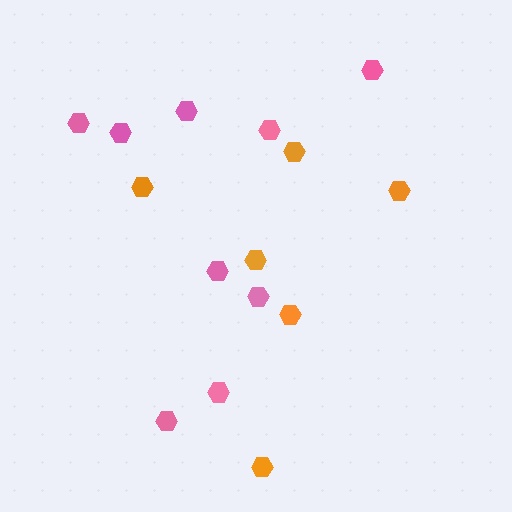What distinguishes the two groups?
There are 2 groups: one group of pink hexagons (9) and one group of orange hexagons (6).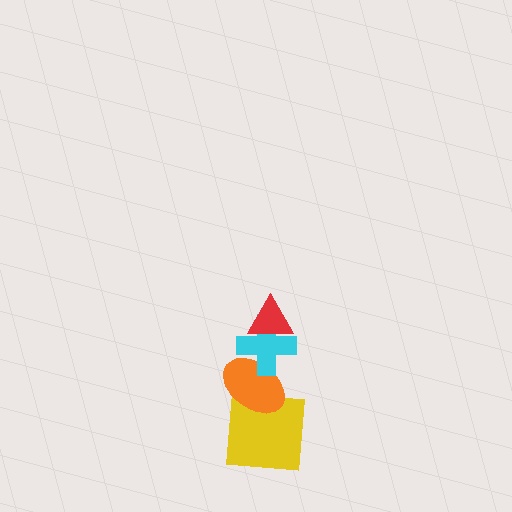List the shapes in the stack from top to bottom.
From top to bottom: the red triangle, the cyan cross, the orange ellipse, the yellow square.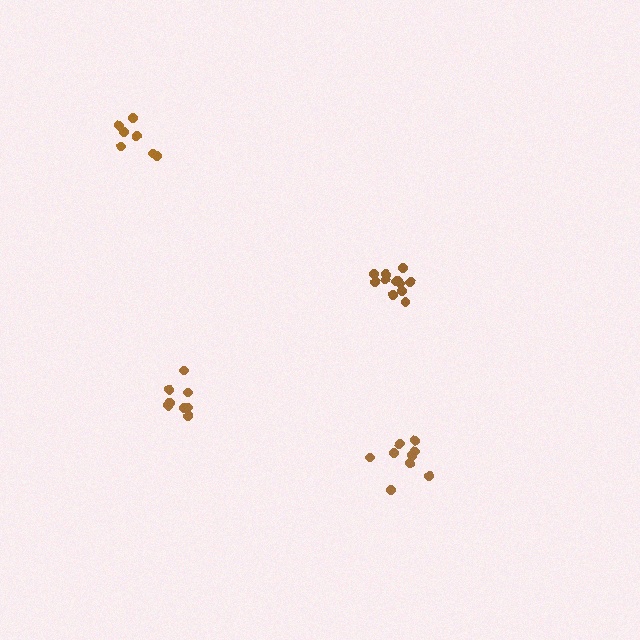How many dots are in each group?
Group 1: 9 dots, Group 2: 7 dots, Group 3: 8 dots, Group 4: 12 dots (36 total).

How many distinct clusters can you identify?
There are 4 distinct clusters.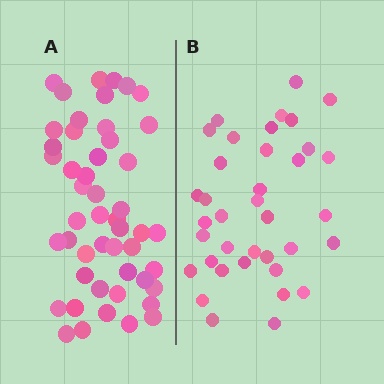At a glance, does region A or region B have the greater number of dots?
Region A (the left region) has more dots.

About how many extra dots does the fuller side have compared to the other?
Region A has roughly 12 or so more dots than region B.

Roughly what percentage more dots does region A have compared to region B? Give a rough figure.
About 30% more.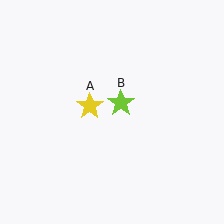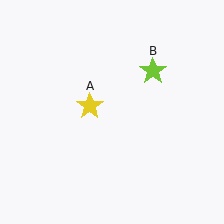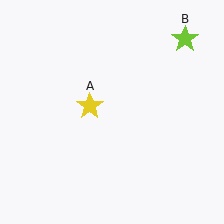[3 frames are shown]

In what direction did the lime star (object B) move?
The lime star (object B) moved up and to the right.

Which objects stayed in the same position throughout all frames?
Yellow star (object A) remained stationary.